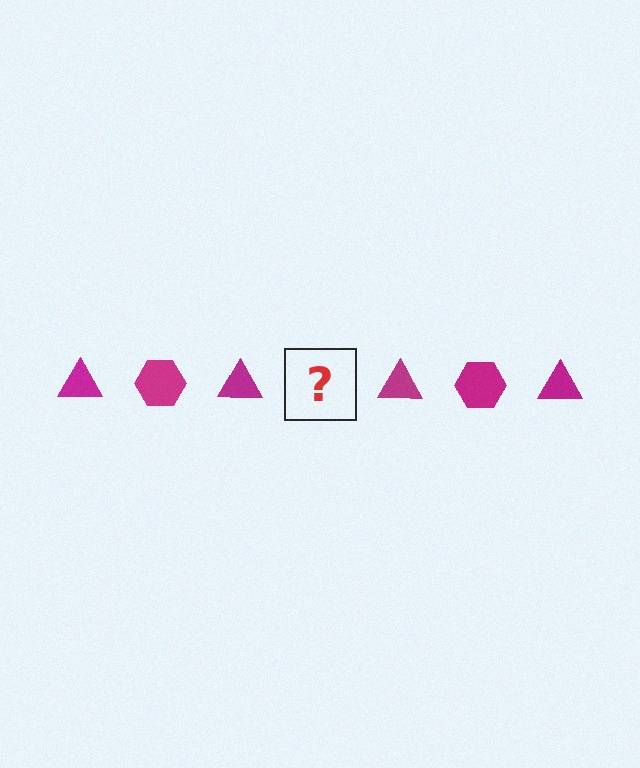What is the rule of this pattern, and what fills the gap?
The rule is that the pattern cycles through triangle, hexagon shapes in magenta. The gap should be filled with a magenta hexagon.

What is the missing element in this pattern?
The missing element is a magenta hexagon.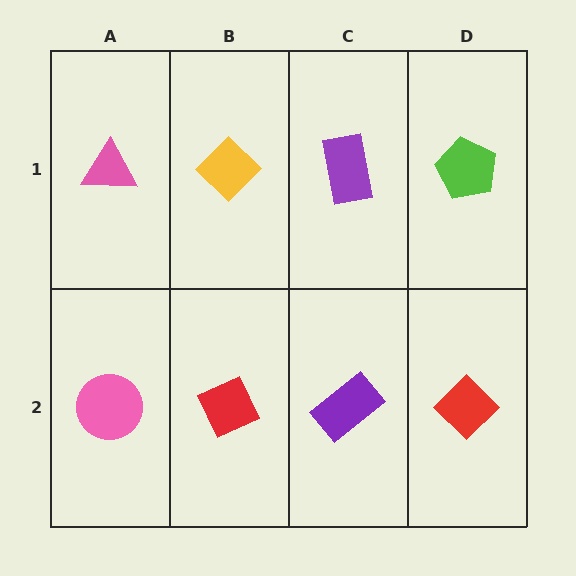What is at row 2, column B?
A red diamond.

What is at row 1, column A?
A pink triangle.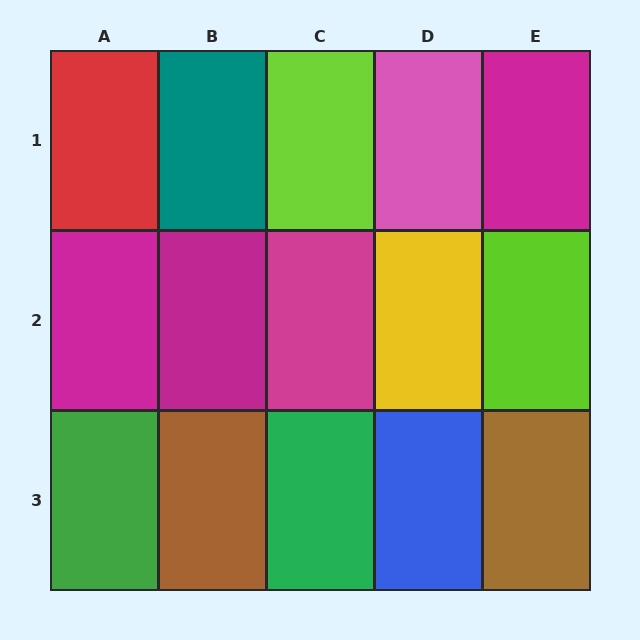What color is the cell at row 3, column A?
Green.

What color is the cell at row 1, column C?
Lime.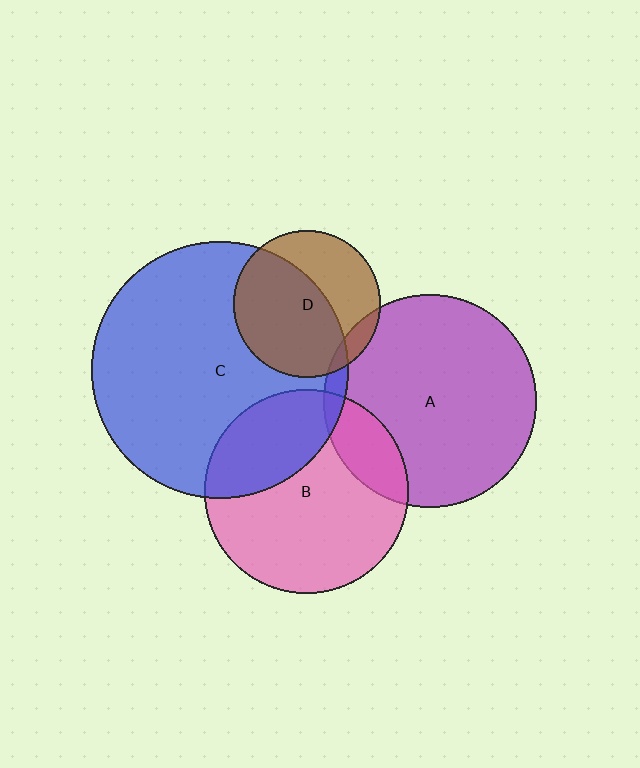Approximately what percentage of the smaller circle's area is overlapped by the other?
Approximately 5%.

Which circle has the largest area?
Circle C (blue).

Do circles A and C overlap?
Yes.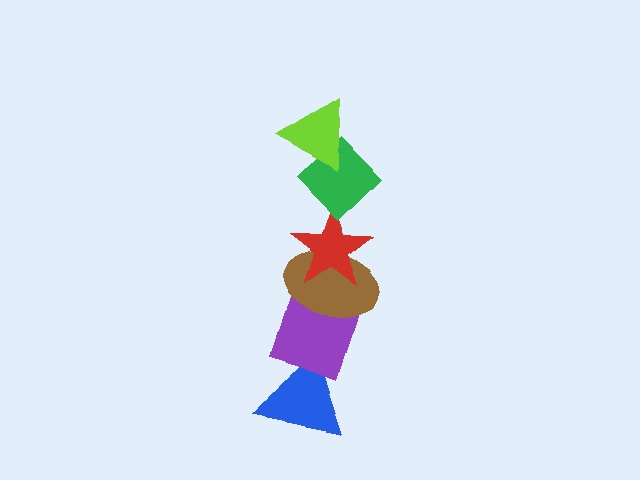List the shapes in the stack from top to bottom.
From top to bottom: the lime triangle, the green diamond, the red star, the brown ellipse, the purple diamond, the blue triangle.